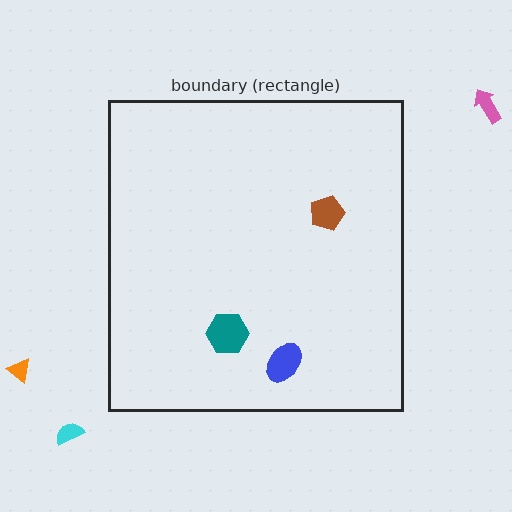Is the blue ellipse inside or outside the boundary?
Inside.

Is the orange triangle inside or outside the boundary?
Outside.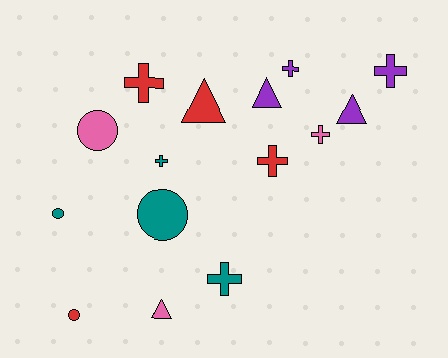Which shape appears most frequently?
Cross, with 7 objects.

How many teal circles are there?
There are 2 teal circles.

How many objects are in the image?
There are 15 objects.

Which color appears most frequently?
Teal, with 4 objects.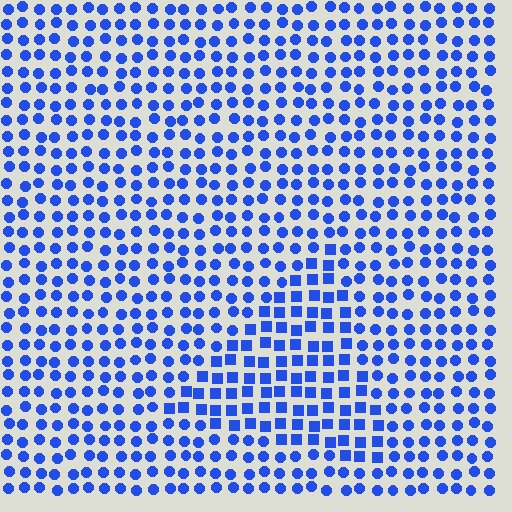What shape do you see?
I see a triangle.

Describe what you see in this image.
The image is filled with small blue elements arranged in a uniform grid. A triangle-shaped region contains squares, while the surrounding area contains circles. The boundary is defined purely by the change in element shape.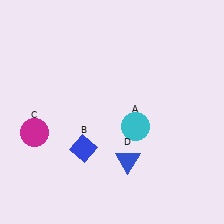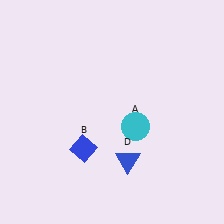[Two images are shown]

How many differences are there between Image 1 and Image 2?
There is 1 difference between the two images.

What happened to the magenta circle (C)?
The magenta circle (C) was removed in Image 2. It was in the bottom-left area of Image 1.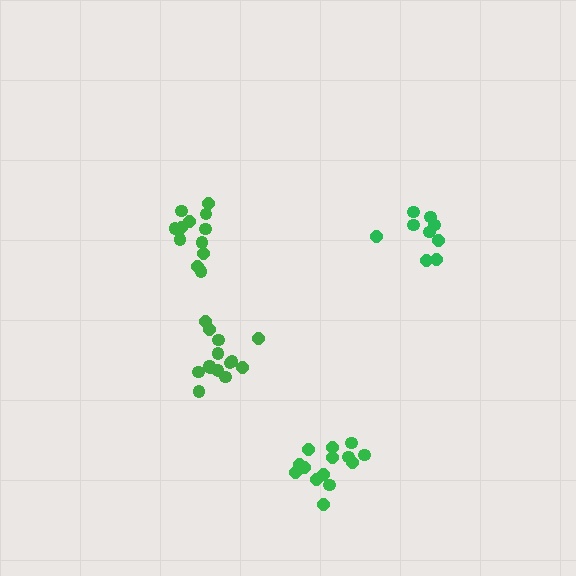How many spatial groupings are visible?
There are 4 spatial groupings.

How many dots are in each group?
Group 1: 14 dots, Group 2: 12 dots, Group 3: 14 dots, Group 4: 9 dots (49 total).